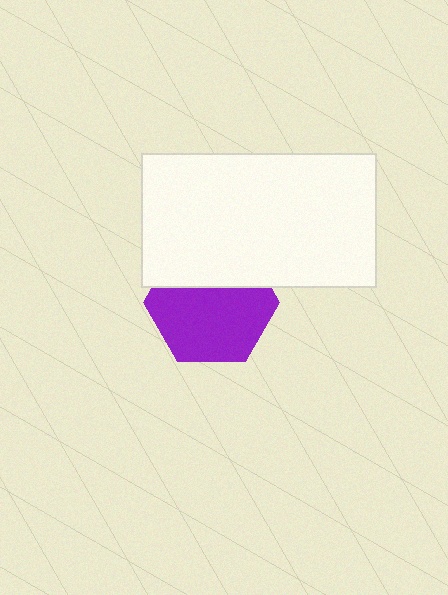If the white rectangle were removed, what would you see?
You would see the complete purple hexagon.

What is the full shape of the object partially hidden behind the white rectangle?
The partially hidden object is a purple hexagon.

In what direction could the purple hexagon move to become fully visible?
The purple hexagon could move down. That would shift it out from behind the white rectangle entirely.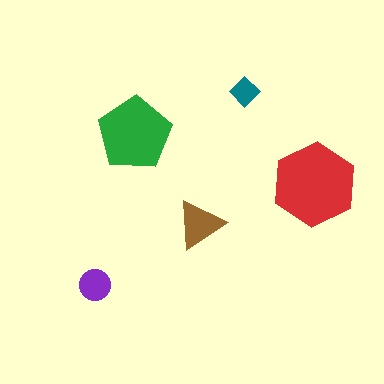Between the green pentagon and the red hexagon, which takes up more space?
The red hexagon.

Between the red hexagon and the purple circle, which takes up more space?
The red hexagon.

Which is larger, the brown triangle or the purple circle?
The brown triangle.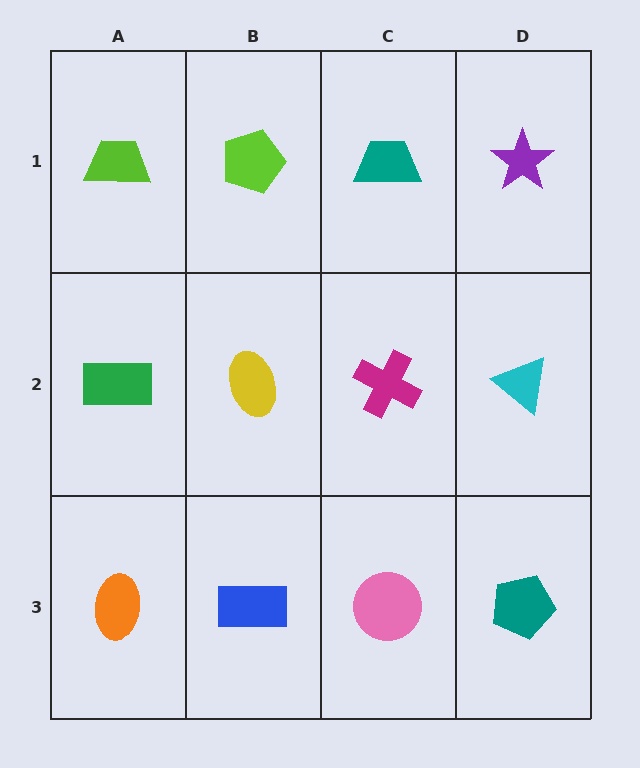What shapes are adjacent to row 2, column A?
A lime trapezoid (row 1, column A), an orange ellipse (row 3, column A), a yellow ellipse (row 2, column B).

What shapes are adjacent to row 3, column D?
A cyan triangle (row 2, column D), a pink circle (row 3, column C).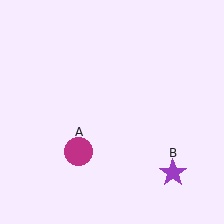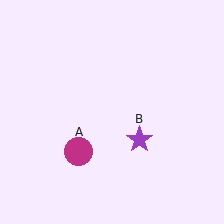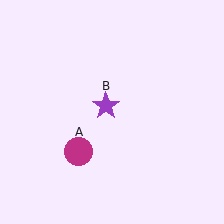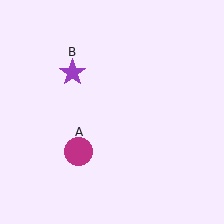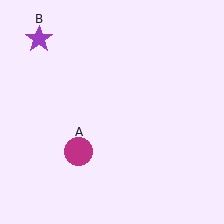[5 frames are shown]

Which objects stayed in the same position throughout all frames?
Magenta circle (object A) remained stationary.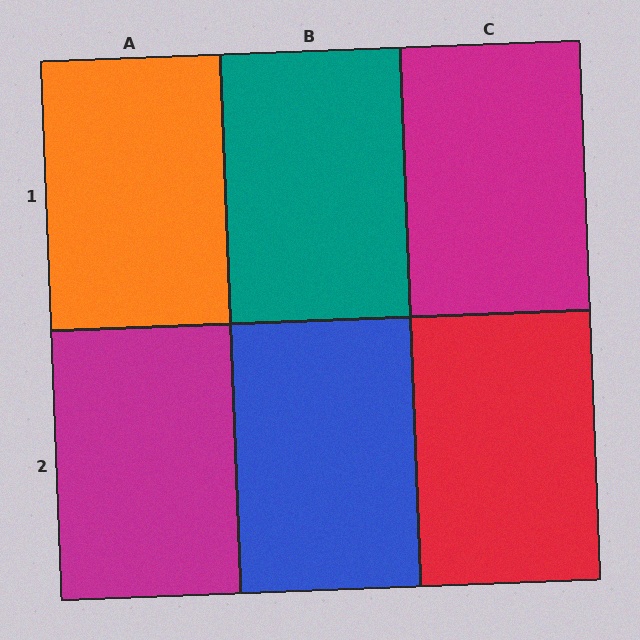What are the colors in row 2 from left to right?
Magenta, blue, red.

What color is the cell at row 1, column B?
Teal.